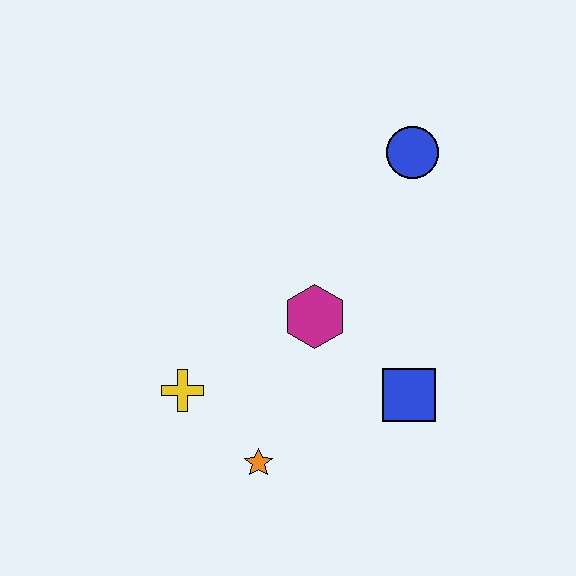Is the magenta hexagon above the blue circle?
No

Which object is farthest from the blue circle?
The orange star is farthest from the blue circle.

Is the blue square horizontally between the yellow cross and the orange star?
No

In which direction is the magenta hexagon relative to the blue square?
The magenta hexagon is to the left of the blue square.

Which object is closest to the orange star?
The yellow cross is closest to the orange star.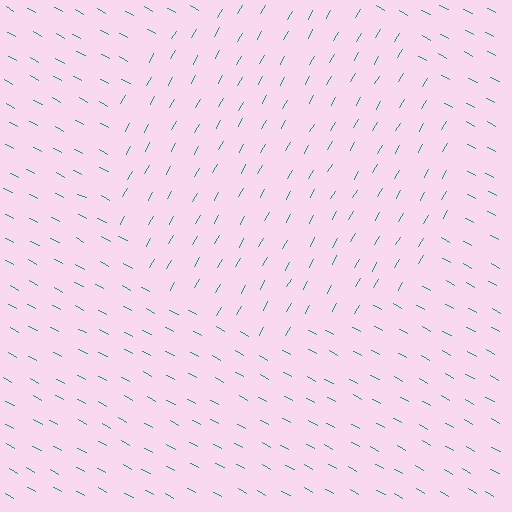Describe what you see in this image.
The image is filled with small teal line segments. A circle region in the image has lines oriented differently from the surrounding lines, creating a visible texture boundary.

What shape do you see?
I see a circle.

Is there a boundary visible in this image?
Yes, there is a texture boundary formed by a change in line orientation.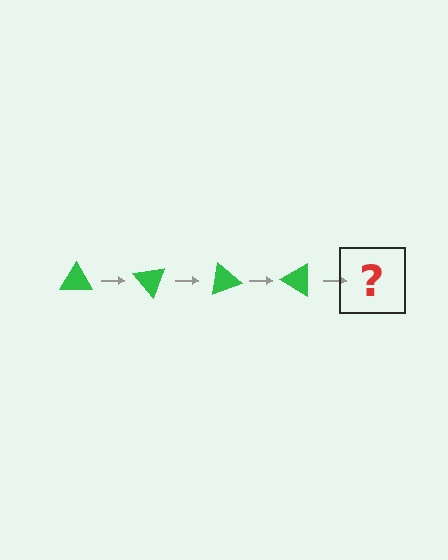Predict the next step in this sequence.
The next step is a green triangle rotated 200 degrees.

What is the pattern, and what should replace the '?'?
The pattern is that the triangle rotates 50 degrees each step. The '?' should be a green triangle rotated 200 degrees.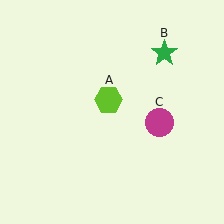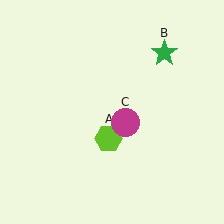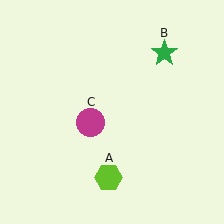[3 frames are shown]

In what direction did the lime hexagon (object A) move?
The lime hexagon (object A) moved down.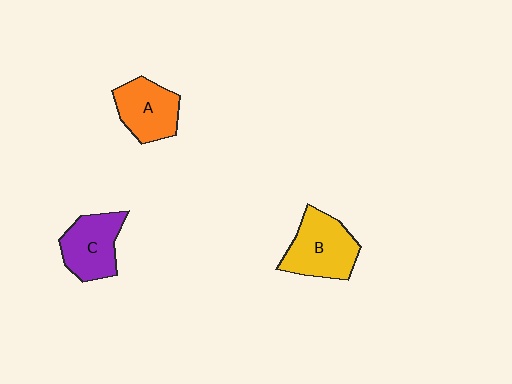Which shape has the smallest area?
Shape A (orange).